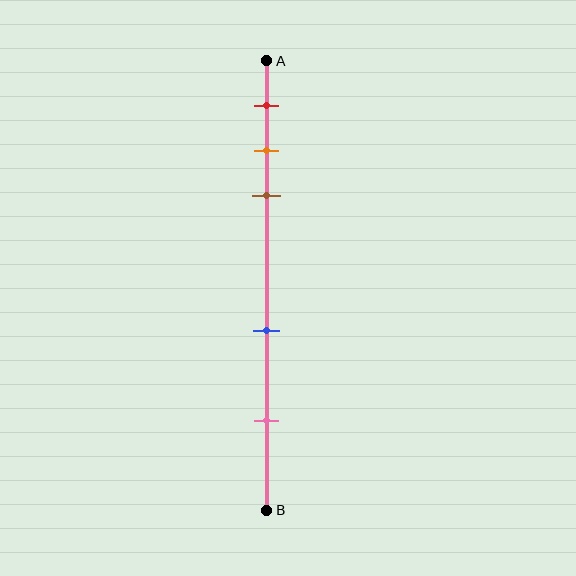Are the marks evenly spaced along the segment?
No, the marks are not evenly spaced.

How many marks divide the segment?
There are 5 marks dividing the segment.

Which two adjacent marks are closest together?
The orange and brown marks are the closest adjacent pair.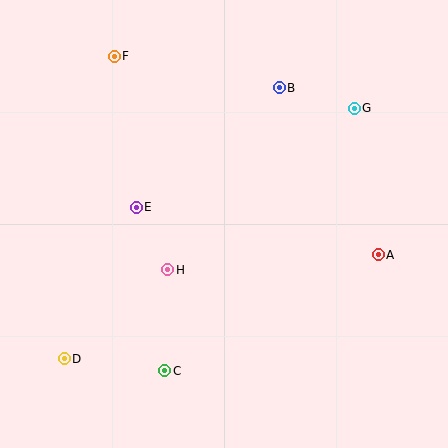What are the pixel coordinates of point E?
Point E is at (136, 207).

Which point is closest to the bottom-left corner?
Point D is closest to the bottom-left corner.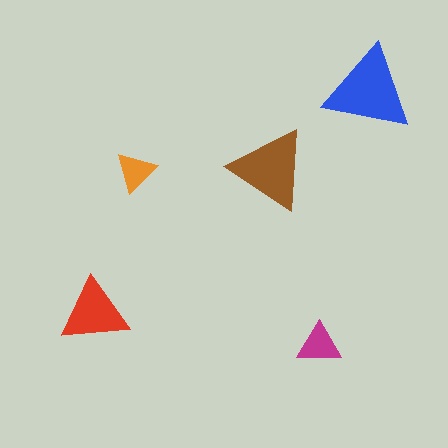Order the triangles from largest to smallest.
the blue one, the brown one, the red one, the magenta one, the orange one.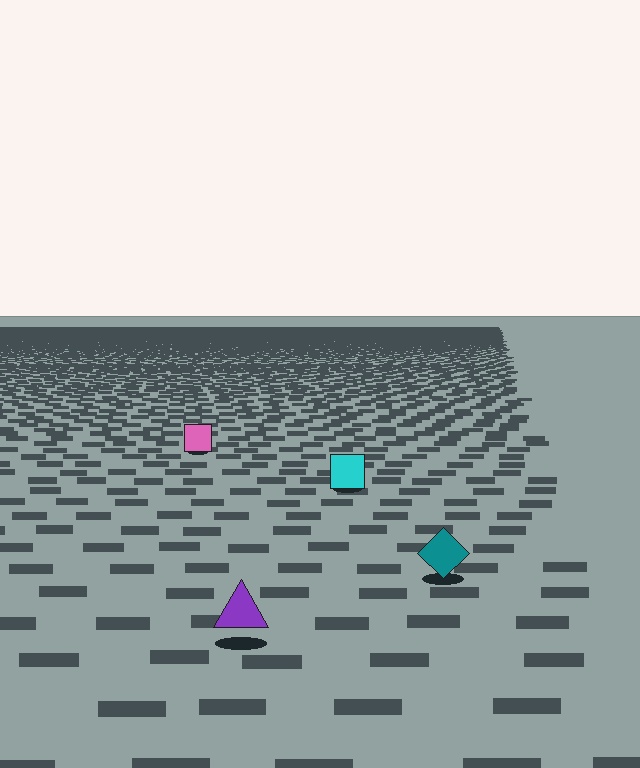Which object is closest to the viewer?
The purple triangle is closest. The texture marks near it are larger and more spread out.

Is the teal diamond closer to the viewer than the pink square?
Yes. The teal diamond is closer — you can tell from the texture gradient: the ground texture is coarser near it.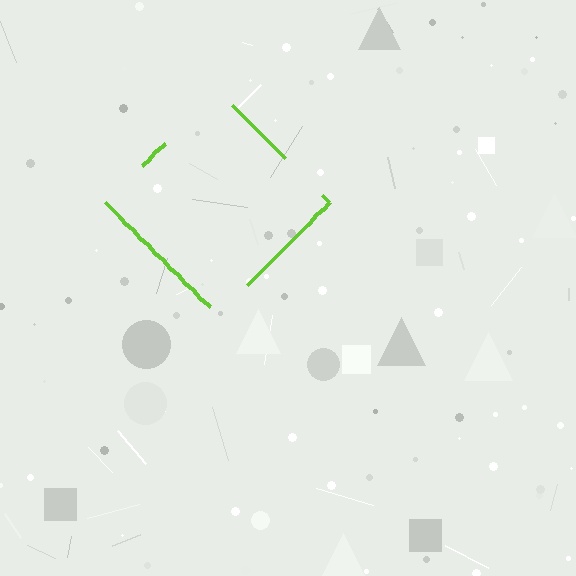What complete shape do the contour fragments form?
The contour fragments form a diamond.